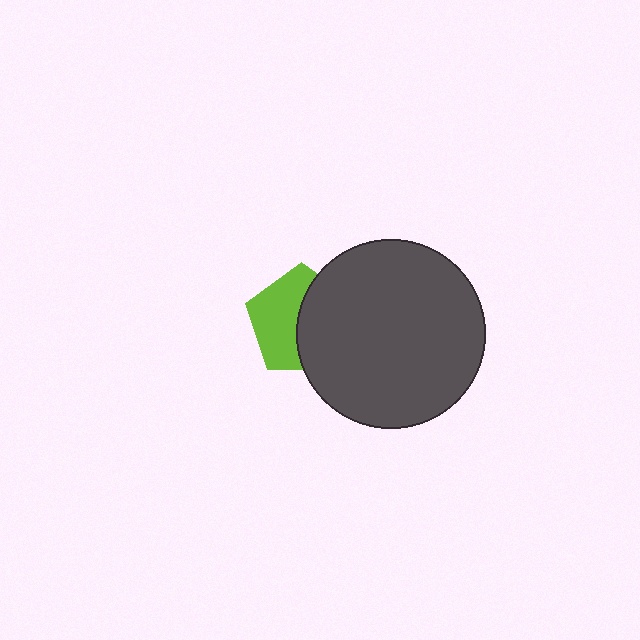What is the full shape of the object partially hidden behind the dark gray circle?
The partially hidden object is a lime pentagon.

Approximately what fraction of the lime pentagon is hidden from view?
Roughly 50% of the lime pentagon is hidden behind the dark gray circle.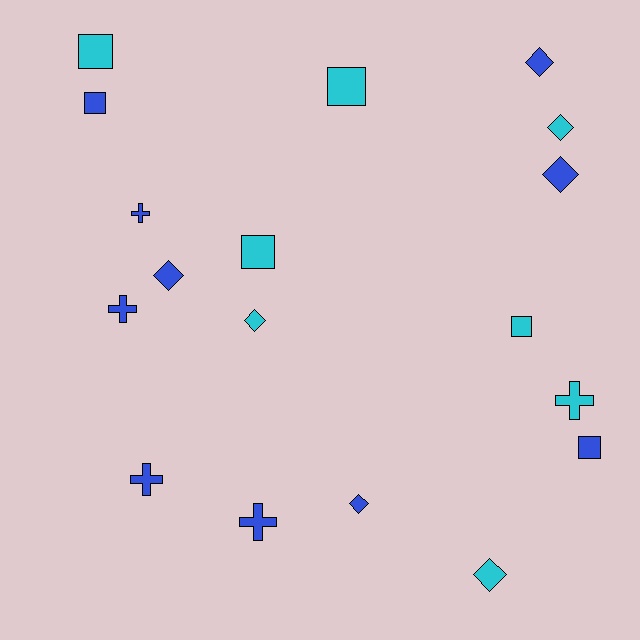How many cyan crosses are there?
There is 1 cyan cross.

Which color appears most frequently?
Blue, with 10 objects.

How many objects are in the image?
There are 18 objects.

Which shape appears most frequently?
Diamond, with 7 objects.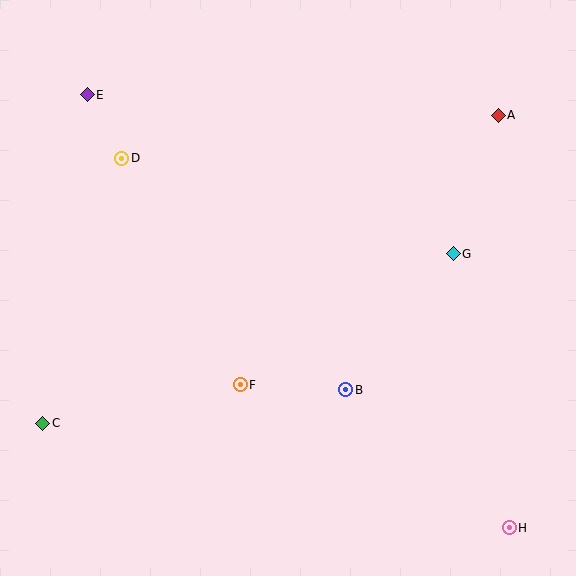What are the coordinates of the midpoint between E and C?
The midpoint between E and C is at (65, 259).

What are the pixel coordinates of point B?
Point B is at (346, 390).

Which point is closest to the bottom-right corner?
Point H is closest to the bottom-right corner.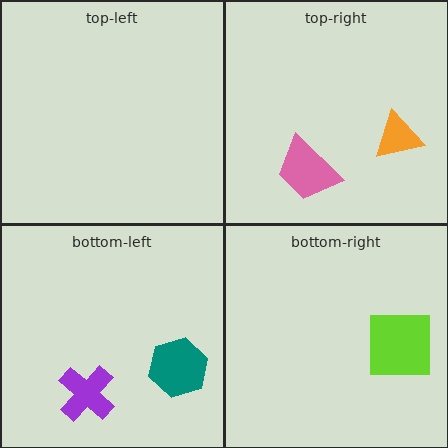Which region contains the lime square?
The bottom-right region.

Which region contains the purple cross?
The bottom-left region.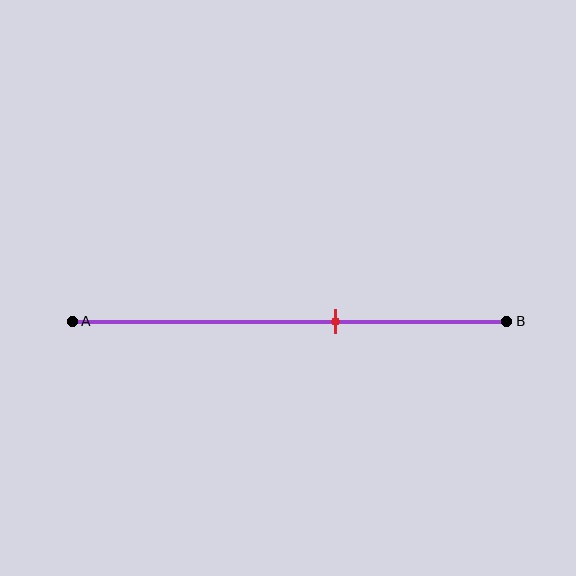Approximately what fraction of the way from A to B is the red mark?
The red mark is approximately 60% of the way from A to B.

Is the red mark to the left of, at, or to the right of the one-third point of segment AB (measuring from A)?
The red mark is to the right of the one-third point of segment AB.